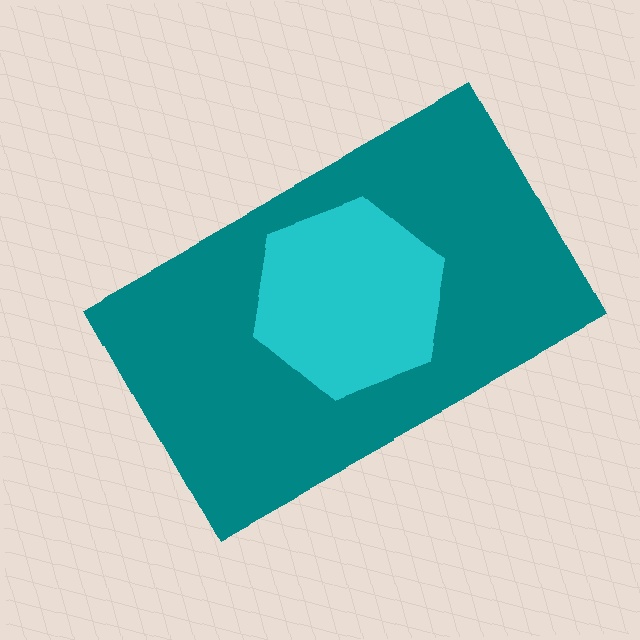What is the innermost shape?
The cyan hexagon.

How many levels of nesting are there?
2.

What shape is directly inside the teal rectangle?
The cyan hexagon.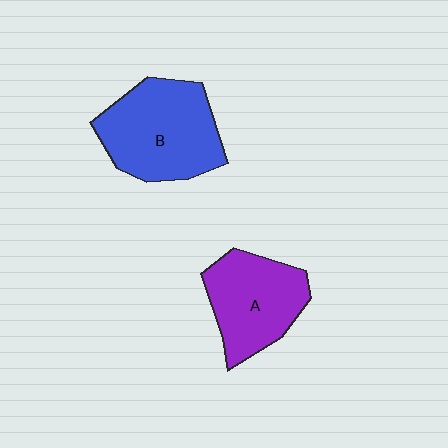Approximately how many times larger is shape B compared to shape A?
Approximately 1.3 times.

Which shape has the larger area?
Shape B (blue).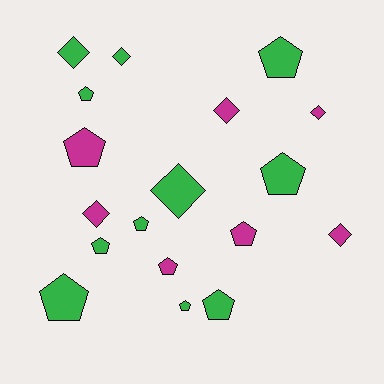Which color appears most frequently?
Green, with 11 objects.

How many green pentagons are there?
There are 8 green pentagons.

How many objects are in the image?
There are 18 objects.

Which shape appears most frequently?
Pentagon, with 11 objects.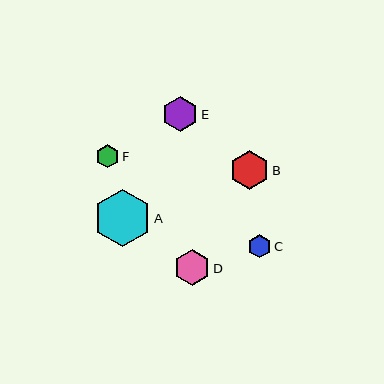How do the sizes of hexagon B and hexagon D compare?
Hexagon B and hexagon D are approximately the same size.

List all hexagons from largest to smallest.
From largest to smallest: A, B, D, E, F, C.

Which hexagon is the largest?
Hexagon A is the largest with a size of approximately 57 pixels.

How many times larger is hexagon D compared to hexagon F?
Hexagon D is approximately 1.6 times the size of hexagon F.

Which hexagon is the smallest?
Hexagon C is the smallest with a size of approximately 23 pixels.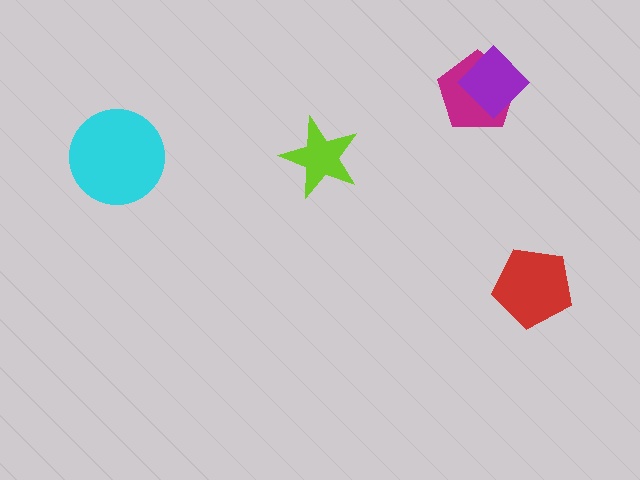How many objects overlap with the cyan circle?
0 objects overlap with the cyan circle.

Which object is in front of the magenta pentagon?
The purple diamond is in front of the magenta pentagon.